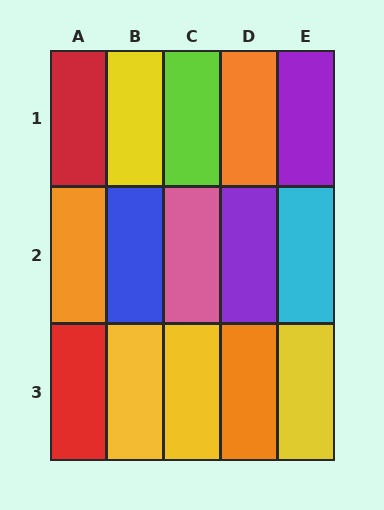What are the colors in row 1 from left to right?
Red, yellow, lime, orange, purple.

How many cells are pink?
1 cell is pink.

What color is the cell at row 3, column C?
Yellow.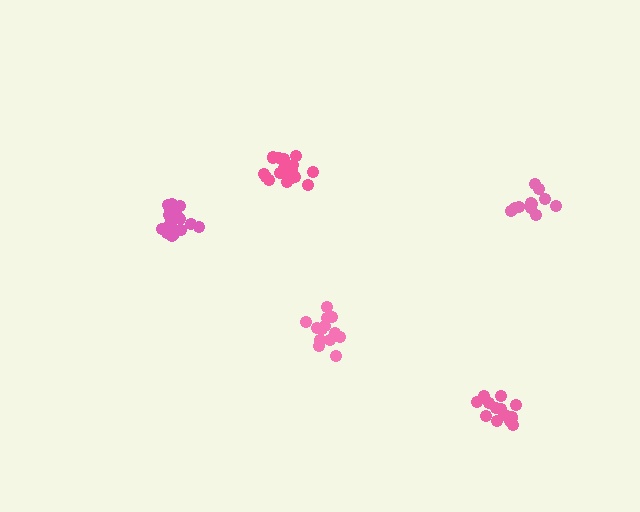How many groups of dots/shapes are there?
There are 5 groups.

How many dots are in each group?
Group 1: 13 dots, Group 2: 17 dots, Group 3: 13 dots, Group 4: 12 dots, Group 5: 18 dots (73 total).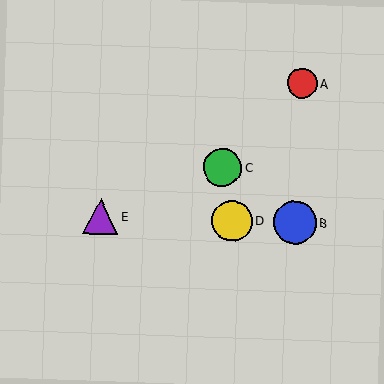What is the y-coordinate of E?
Object E is at y≈216.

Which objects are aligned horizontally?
Objects B, D, E are aligned horizontally.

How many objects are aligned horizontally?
3 objects (B, D, E) are aligned horizontally.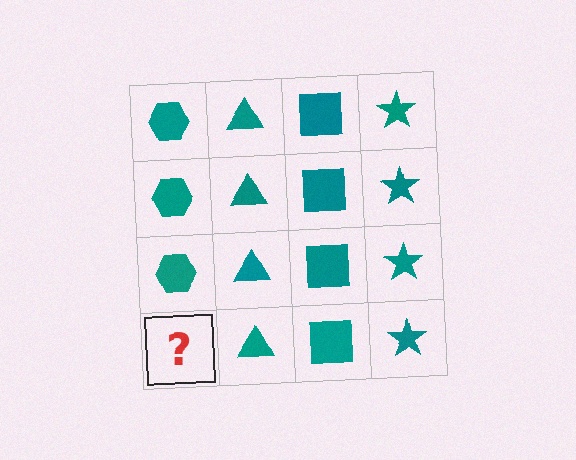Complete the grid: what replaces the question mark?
The question mark should be replaced with a teal hexagon.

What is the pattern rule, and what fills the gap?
The rule is that each column has a consistent shape. The gap should be filled with a teal hexagon.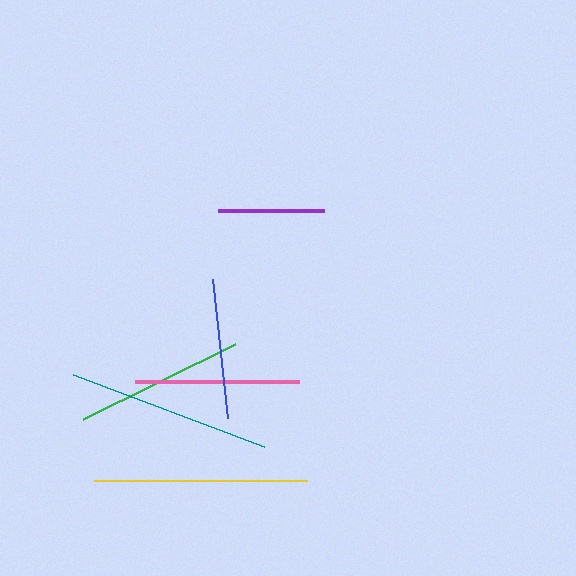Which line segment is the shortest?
The purple line is the shortest at approximately 106 pixels.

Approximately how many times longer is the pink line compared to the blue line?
The pink line is approximately 1.2 times the length of the blue line.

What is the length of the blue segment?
The blue segment is approximately 140 pixels long.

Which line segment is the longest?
The yellow line is the longest at approximately 213 pixels.